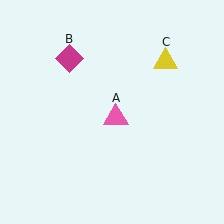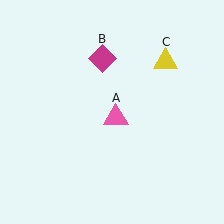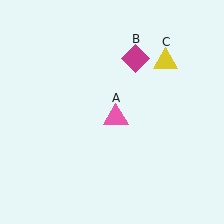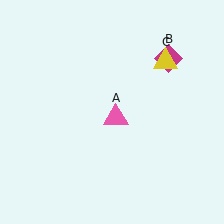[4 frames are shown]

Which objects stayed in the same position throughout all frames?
Pink triangle (object A) and yellow triangle (object C) remained stationary.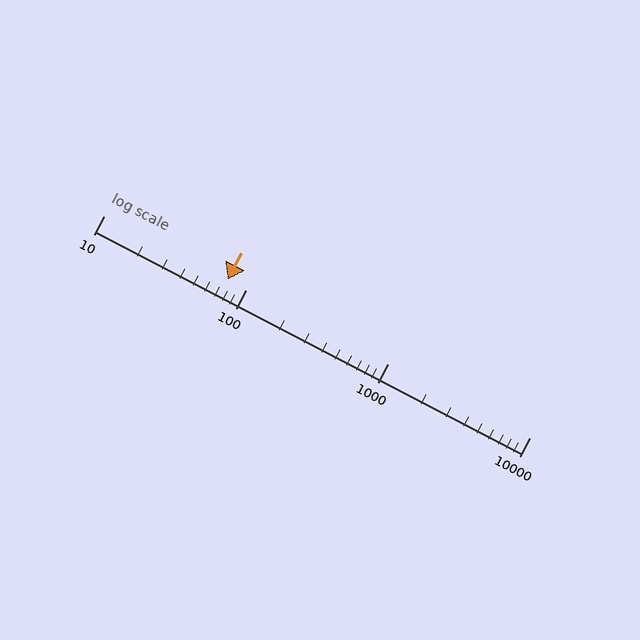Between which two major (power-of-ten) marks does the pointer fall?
The pointer is between 10 and 100.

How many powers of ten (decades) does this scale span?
The scale spans 3 decades, from 10 to 10000.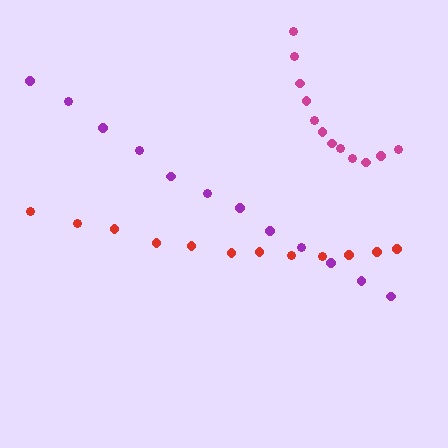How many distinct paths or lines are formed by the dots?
There are 3 distinct paths.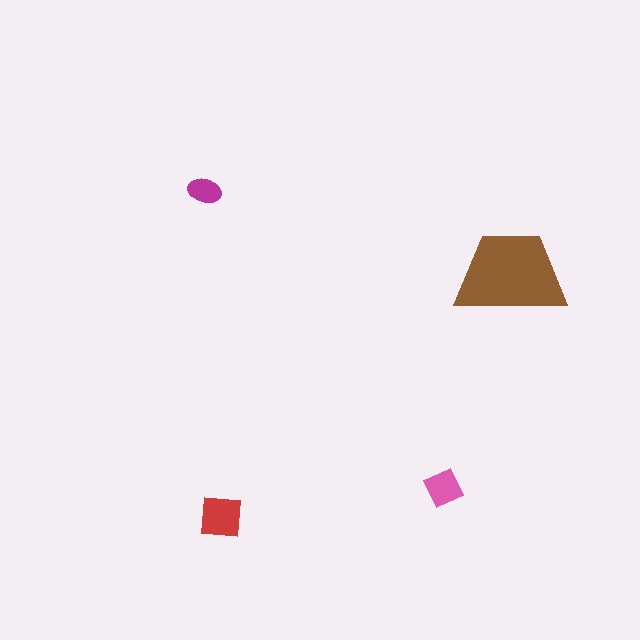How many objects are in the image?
There are 4 objects in the image.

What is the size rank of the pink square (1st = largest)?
3rd.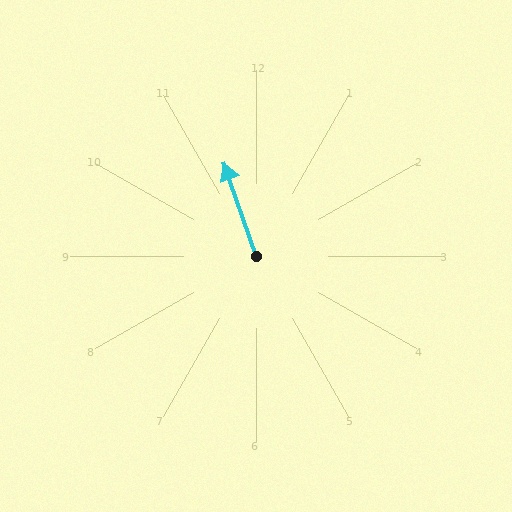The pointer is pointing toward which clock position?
Roughly 11 o'clock.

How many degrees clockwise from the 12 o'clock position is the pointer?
Approximately 341 degrees.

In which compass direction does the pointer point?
North.